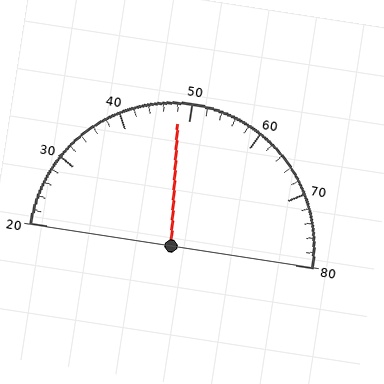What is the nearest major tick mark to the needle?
The nearest major tick mark is 50.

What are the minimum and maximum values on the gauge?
The gauge ranges from 20 to 80.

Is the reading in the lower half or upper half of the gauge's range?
The reading is in the lower half of the range (20 to 80).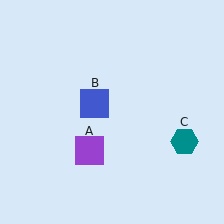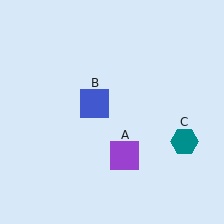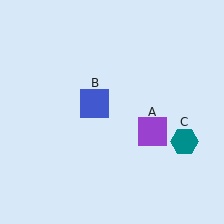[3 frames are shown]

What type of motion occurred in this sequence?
The purple square (object A) rotated counterclockwise around the center of the scene.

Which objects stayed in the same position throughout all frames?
Blue square (object B) and teal hexagon (object C) remained stationary.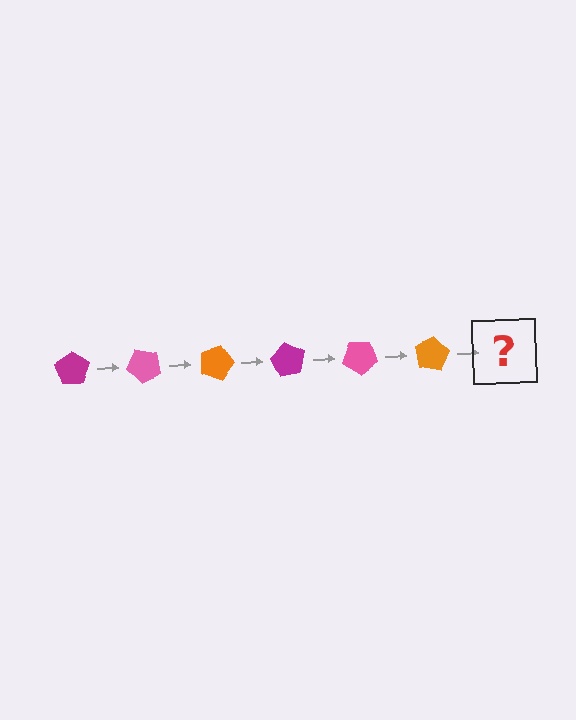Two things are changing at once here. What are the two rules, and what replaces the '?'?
The two rules are that it rotates 45 degrees each step and the color cycles through magenta, pink, and orange. The '?' should be a magenta pentagon, rotated 270 degrees from the start.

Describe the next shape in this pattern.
It should be a magenta pentagon, rotated 270 degrees from the start.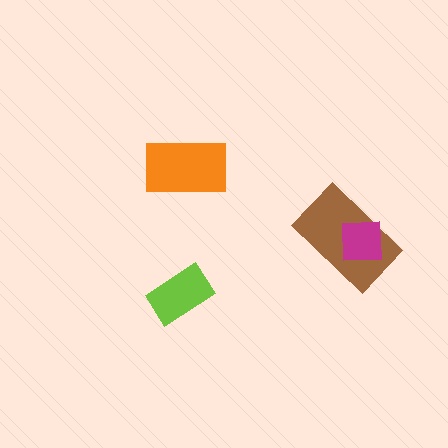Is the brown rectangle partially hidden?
Yes, it is partially covered by another shape.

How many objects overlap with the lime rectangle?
0 objects overlap with the lime rectangle.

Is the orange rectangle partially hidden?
No, no other shape covers it.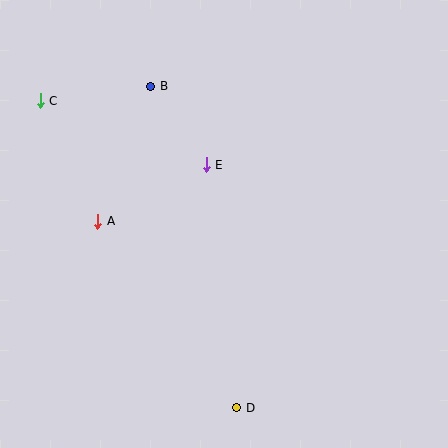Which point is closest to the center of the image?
Point E at (206, 165) is closest to the center.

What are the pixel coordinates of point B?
Point B is at (151, 86).